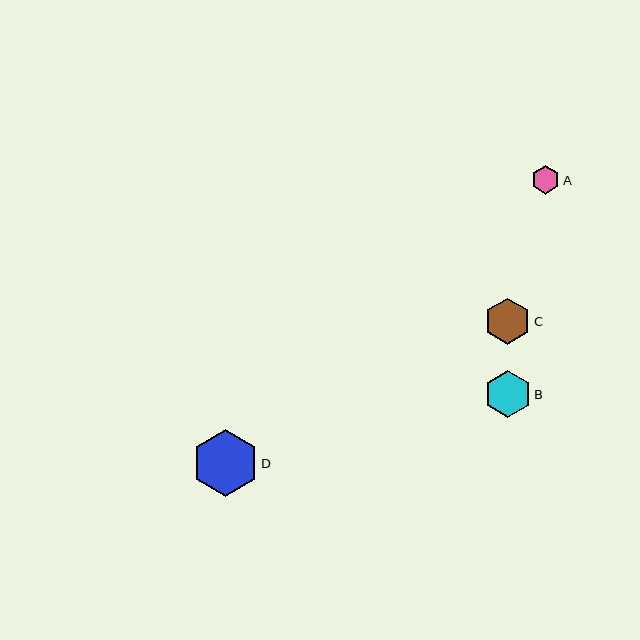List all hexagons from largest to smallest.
From largest to smallest: D, B, C, A.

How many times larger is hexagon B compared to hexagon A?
Hexagon B is approximately 1.6 times the size of hexagon A.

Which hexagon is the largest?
Hexagon D is the largest with a size of approximately 66 pixels.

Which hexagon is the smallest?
Hexagon A is the smallest with a size of approximately 28 pixels.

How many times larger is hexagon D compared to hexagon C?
Hexagon D is approximately 1.4 times the size of hexagon C.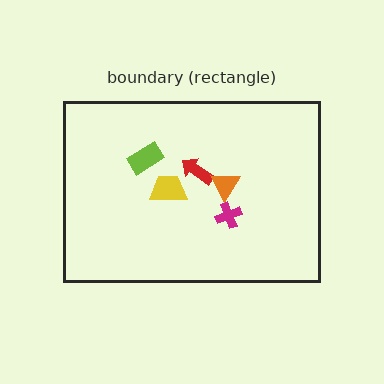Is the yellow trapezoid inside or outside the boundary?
Inside.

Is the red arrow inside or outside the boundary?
Inside.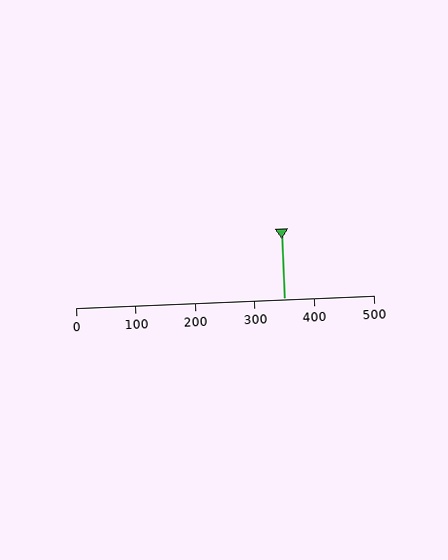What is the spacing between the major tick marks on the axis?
The major ticks are spaced 100 apart.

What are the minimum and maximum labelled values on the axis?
The axis runs from 0 to 500.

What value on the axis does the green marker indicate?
The marker indicates approximately 350.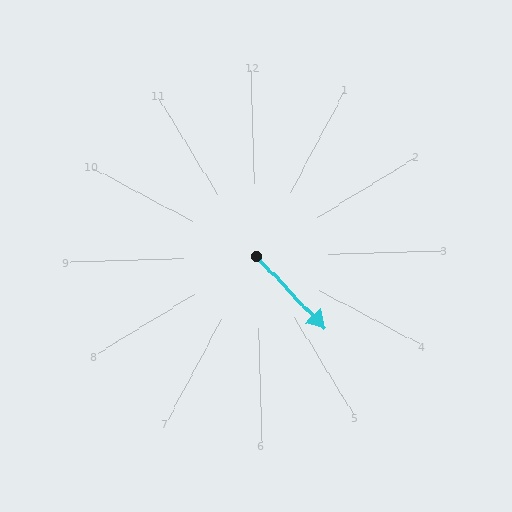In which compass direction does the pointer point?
Southeast.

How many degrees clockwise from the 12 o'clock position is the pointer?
Approximately 138 degrees.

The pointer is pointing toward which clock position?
Roughly 5 o'clock.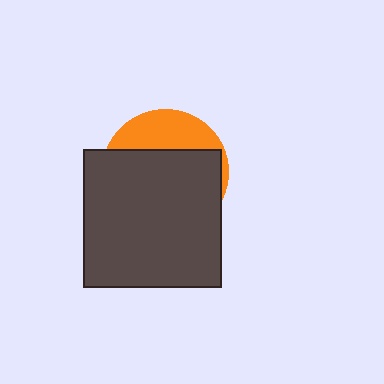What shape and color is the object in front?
The object in front is a dark gray square.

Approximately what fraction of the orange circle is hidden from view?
Roughly 70% of the orange circle is hidden behind the dark gray square.